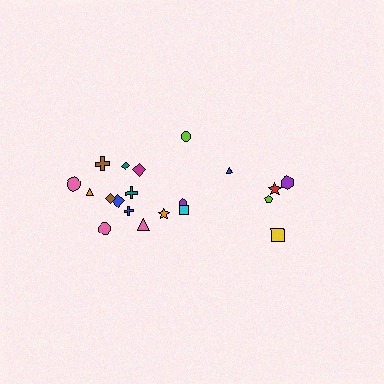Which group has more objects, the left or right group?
The left group.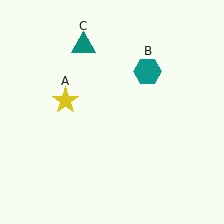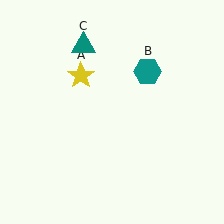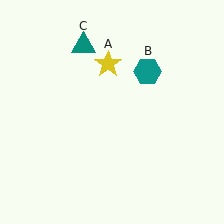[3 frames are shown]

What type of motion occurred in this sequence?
The yellow star (object A) rotated clockwise around the center of the scene.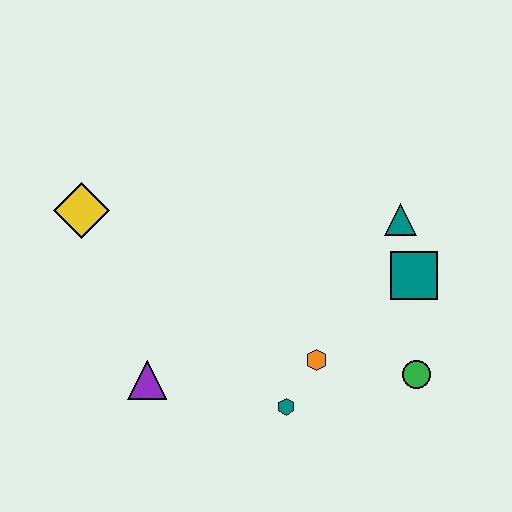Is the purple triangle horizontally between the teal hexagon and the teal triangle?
No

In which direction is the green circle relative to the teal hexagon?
The green circle is to the right of the teal hexagon.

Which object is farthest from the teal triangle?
The yellow diamond is farthest from the teal triangle.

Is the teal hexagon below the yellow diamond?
Yes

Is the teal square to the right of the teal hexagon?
Yes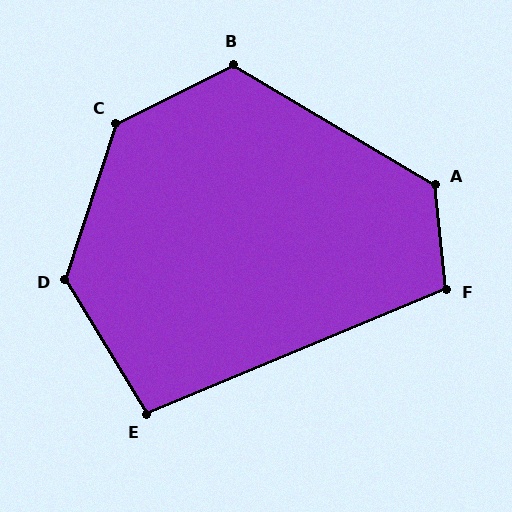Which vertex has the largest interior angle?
C, at approximately 135 degrees.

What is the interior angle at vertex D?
Approximately 131 degrees (obtuse).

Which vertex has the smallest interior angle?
E, at approximately 99 degrees.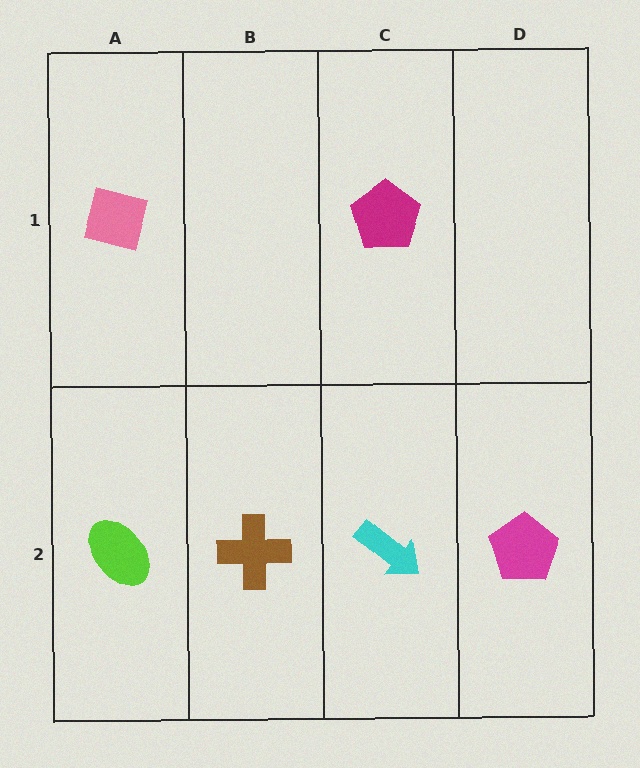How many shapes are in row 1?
2 shapes.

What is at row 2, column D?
A magenta pentagon.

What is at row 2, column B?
A brown cross.